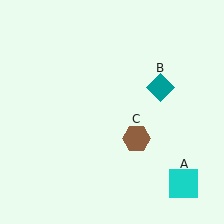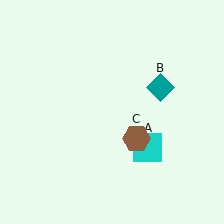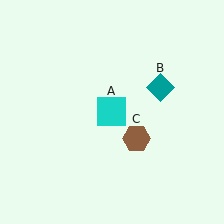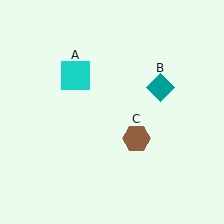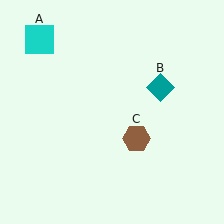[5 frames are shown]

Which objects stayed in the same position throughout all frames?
Teal diamond (object B) and brown hexagon (object C) remained stationary.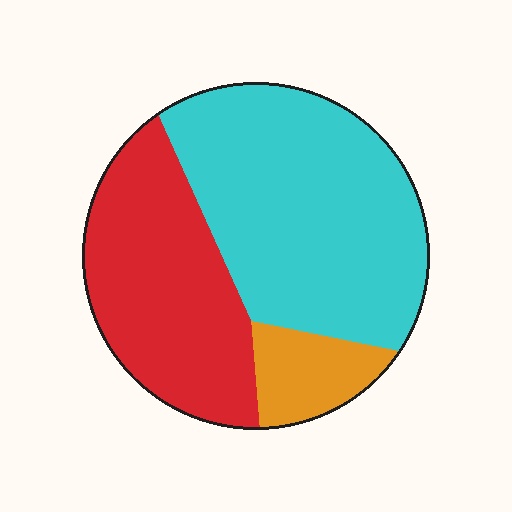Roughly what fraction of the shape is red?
Red takes up about three eighths (3/8) of the shape.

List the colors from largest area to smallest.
From largest to smallest: cyan, red, orange.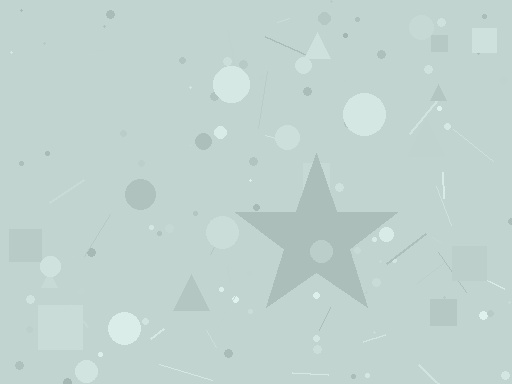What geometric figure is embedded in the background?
A star is embedded in the background.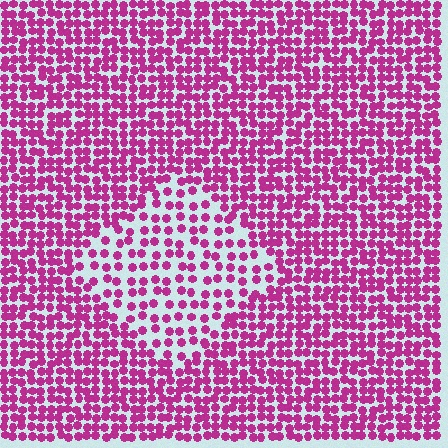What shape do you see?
I see a diamond.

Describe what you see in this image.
The image contains small magenta elements arranged at two different densities. A diamond-shaped region is visible where the elements are less densely packed than the surrounding area.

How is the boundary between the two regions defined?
The boundary is defined by a change in element density (approximately 1.8x ratio). All elements are the same color, size, and shape.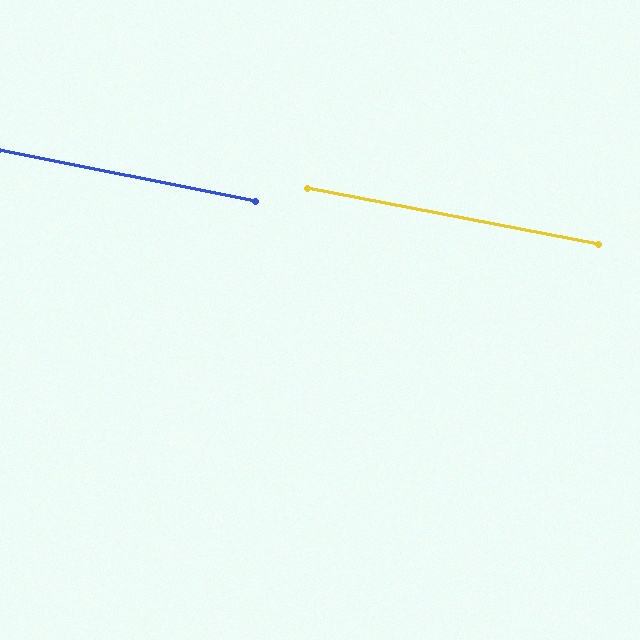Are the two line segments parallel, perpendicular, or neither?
Parallel — their directions differ by only 0.3°.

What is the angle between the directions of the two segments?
Approximately 0 degrees.